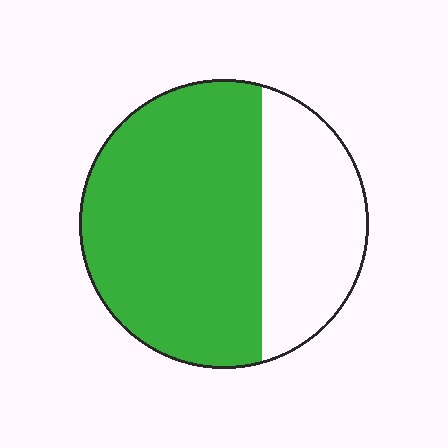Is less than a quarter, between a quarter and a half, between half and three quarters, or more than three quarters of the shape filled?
Between half and three quarters.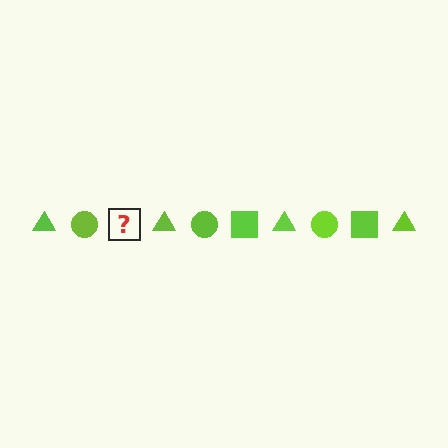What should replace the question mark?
The question mark should be replaced with a lime square.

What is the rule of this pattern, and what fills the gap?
The rule is that the pattern cycles through triangle, circle, square shapes in lime. The gap should be filled with a lime square.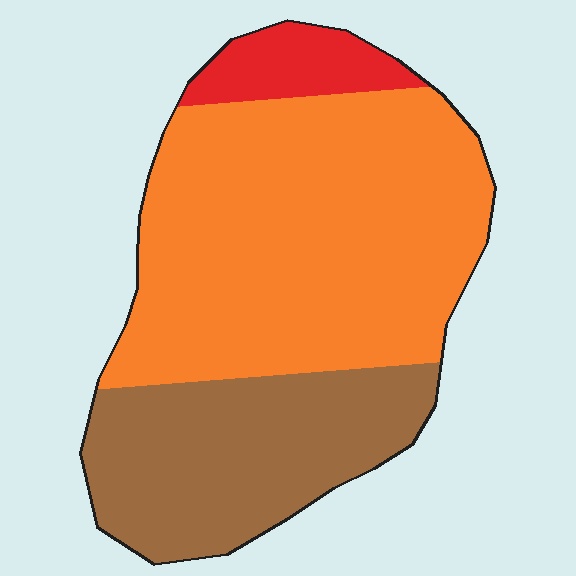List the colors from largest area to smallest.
From largest to smallest: orange, brown, red.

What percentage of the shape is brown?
Brown takes up about one third (1/3) of the shape.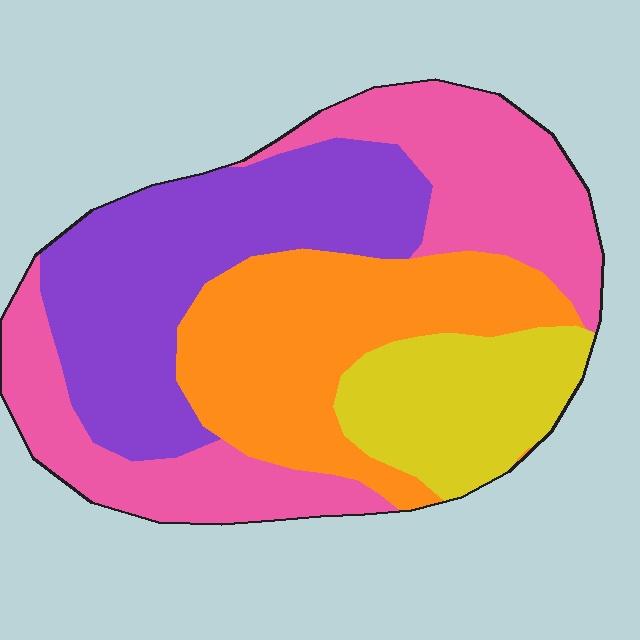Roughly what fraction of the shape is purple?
Purple takes up between a quarter and a half of the shape.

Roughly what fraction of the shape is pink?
Pink covers 31% of the shape.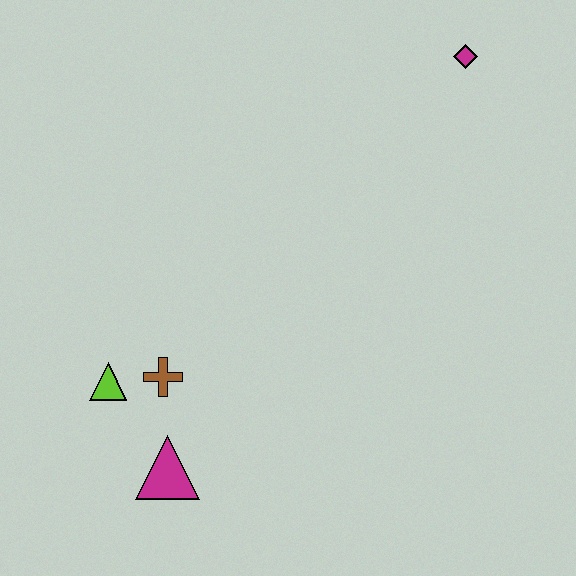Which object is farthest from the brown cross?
The magenta diamond is farthest from the brown cross.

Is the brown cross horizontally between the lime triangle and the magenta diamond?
Yes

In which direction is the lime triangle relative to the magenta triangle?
The lime triangle is above the magenta triangle.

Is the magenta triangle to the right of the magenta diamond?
No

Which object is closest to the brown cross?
The lime triangle is closest to the brown cross.